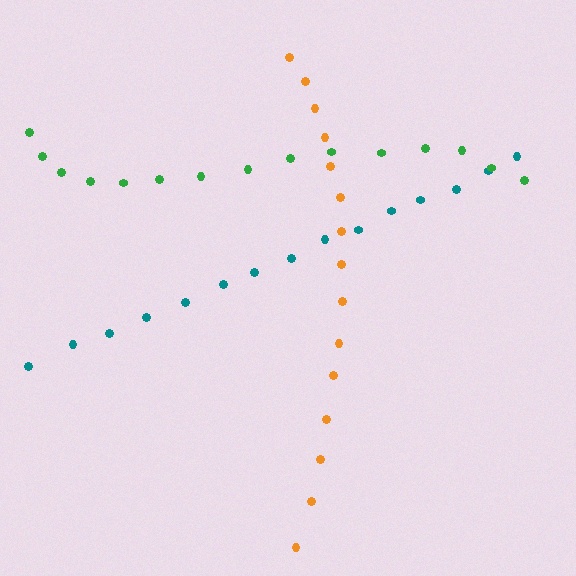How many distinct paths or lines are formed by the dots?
There are 3 distinct paths.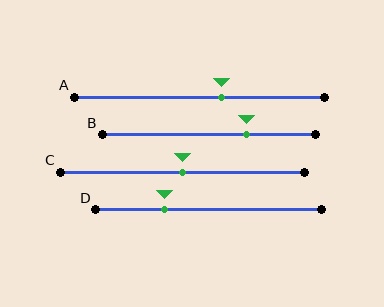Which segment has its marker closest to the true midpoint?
Segment C has its marker closest to the true midpoint.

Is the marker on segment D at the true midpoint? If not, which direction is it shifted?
No, the marker on segment D is shifted to the left by about 19% of the segment length.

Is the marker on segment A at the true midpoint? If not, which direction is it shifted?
No, the marker on segment A is shifted to the right by about 9% of the segment length.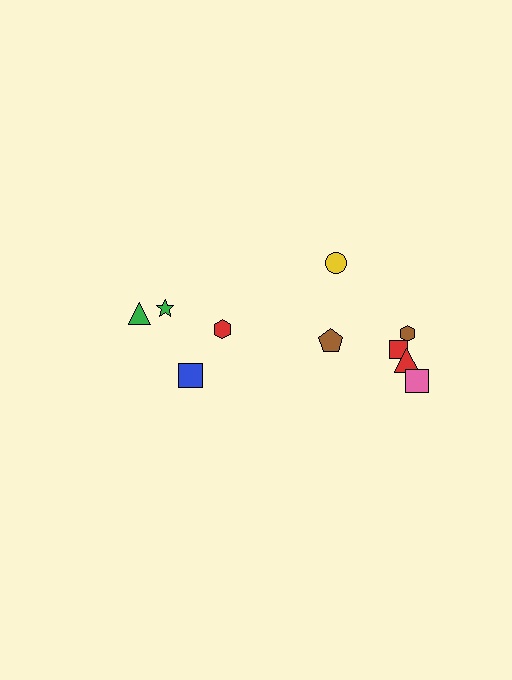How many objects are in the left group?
There are 4 objects.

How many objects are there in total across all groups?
There are 10 objects.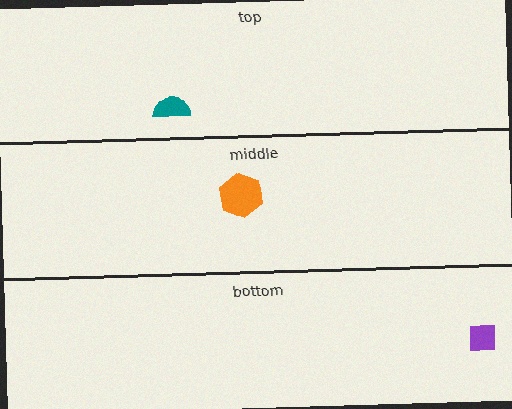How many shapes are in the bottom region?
1.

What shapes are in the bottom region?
The purple square.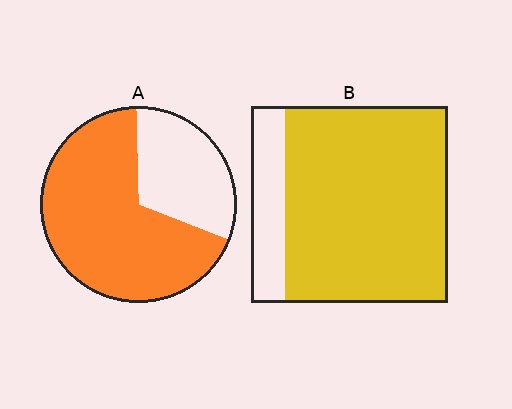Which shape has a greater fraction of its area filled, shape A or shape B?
Shape B.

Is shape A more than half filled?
Yes.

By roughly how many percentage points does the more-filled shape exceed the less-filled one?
By roughly 15 percentage points (B over A).